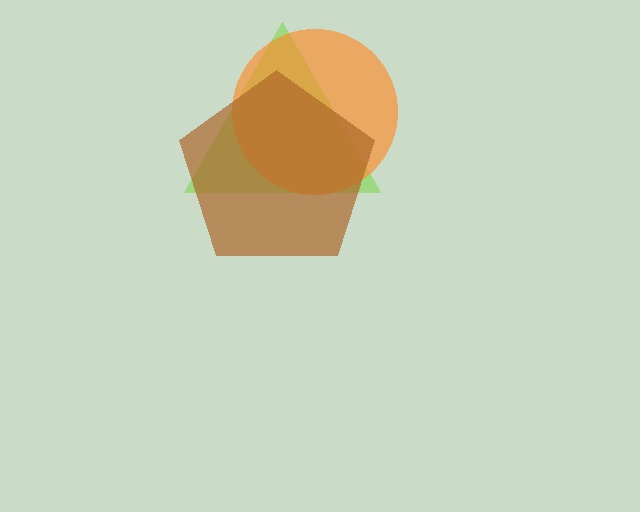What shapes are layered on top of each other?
The layered shapes are: a lime triangle, an orange circle, a brown pentagon.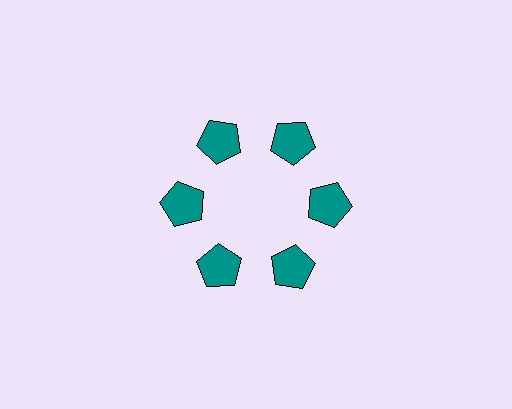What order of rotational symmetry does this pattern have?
This pattern has 6-fold rotational symmetry.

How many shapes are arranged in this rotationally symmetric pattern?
There are 6 shapes, arranged in 6 groups of 1.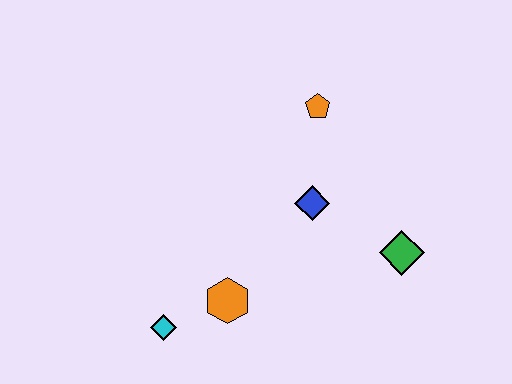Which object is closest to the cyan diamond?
The orange hexagon is closest to the cyan diamond.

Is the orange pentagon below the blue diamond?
No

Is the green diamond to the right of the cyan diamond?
Yes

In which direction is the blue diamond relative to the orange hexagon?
The blue diamond is above the orange hexagon.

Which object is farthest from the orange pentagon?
The cyan diamond is farthest from the orange pentagon.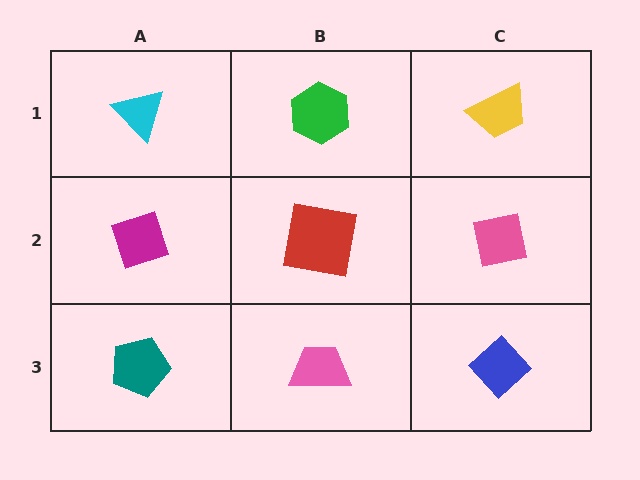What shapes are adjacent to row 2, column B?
A green hexagon (row 1, column B), a pink trapezoid (row 3, column B), a magenta diamond (row 2, column A), a pink square (row 2, column C).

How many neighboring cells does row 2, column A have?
3.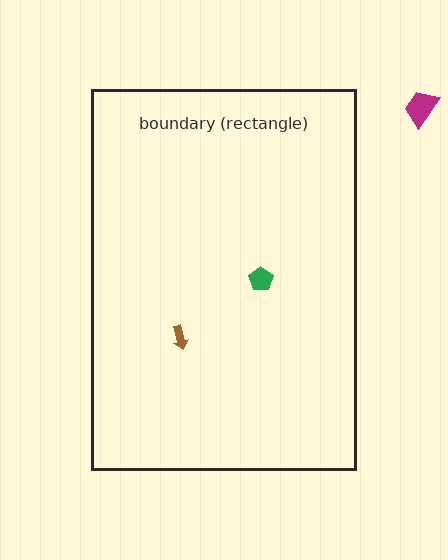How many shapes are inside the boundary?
2 inside, 1 outside.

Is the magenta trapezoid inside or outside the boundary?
Outside.